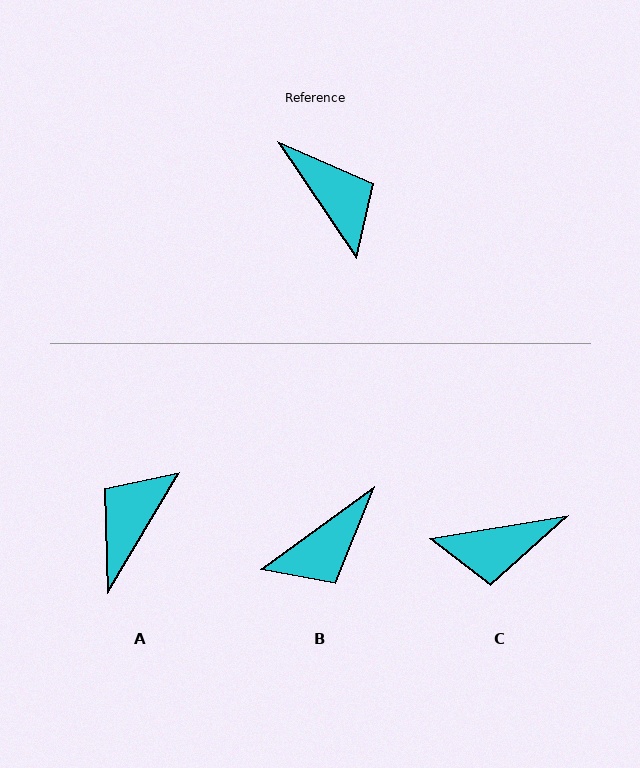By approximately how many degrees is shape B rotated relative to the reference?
Approximately 88 degrees clockwise.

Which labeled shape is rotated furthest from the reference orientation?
A, about 115 degrees away.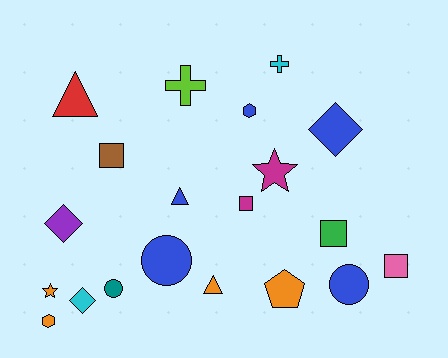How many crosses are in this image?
There are 2 crosses.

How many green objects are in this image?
There is 1 green object.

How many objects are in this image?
There are 20 objects.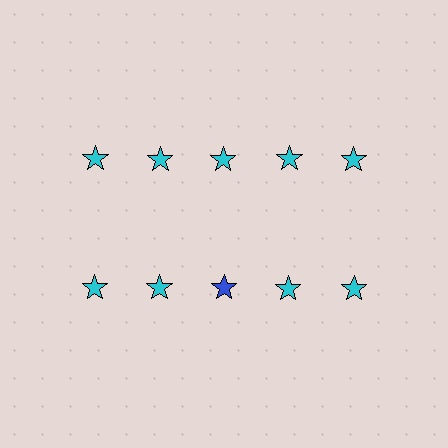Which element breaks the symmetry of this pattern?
The blue star in the second row, center column breaks the symmetry. All other shapes are cyan stars.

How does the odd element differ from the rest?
It has a different color: blue instead of cyan.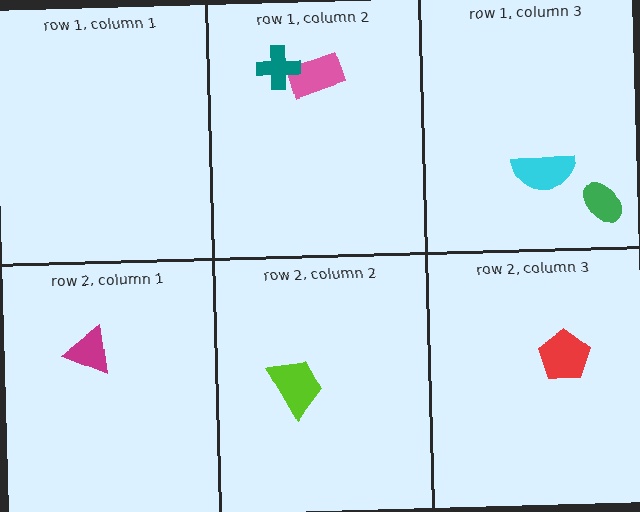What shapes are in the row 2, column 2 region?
The lime trapezoid.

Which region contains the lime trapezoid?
The row 2, column 2 region.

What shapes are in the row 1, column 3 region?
The cyan semicircle, the green ellipse.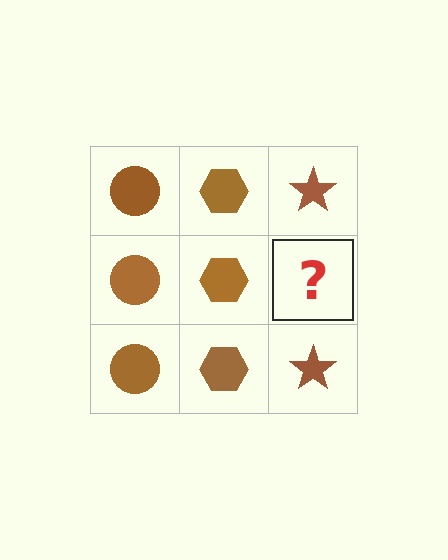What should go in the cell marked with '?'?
The missing cell should contain a brown star.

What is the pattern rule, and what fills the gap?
The rule is that each column has a consistent shape. The gap should be filled with a brown star.